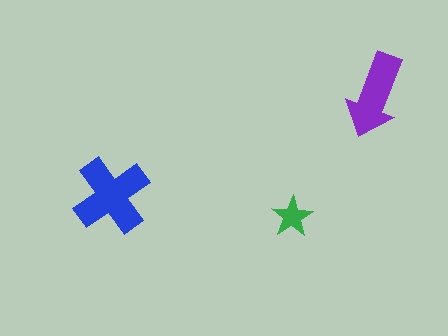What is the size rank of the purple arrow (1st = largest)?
2nd.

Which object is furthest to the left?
The blue cross is leftmost.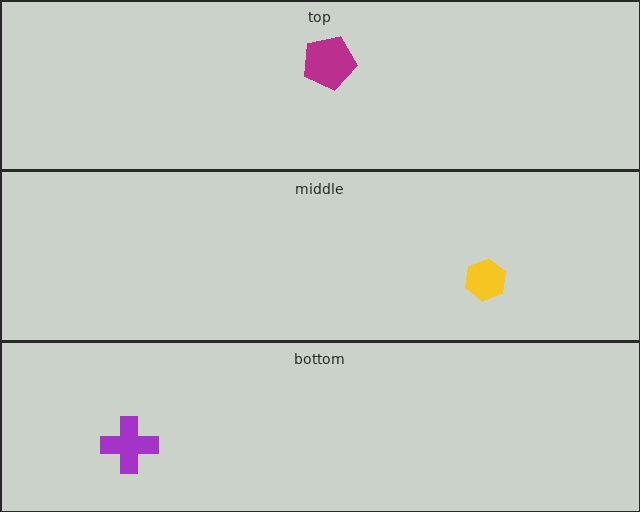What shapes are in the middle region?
The yellow hexagon.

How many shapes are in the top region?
1.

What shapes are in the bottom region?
The purple cross.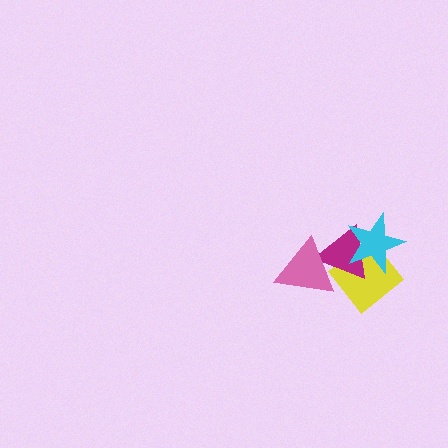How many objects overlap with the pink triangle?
1 object overlaps with the pink triangle.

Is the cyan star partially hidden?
No, no other shape covers it.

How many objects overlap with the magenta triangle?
3 objects overlap with the magenta triangle.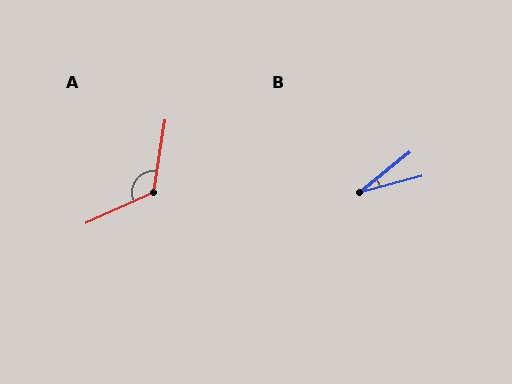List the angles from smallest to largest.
B (23°), A (123°).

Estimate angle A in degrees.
Approximately 123 degrees.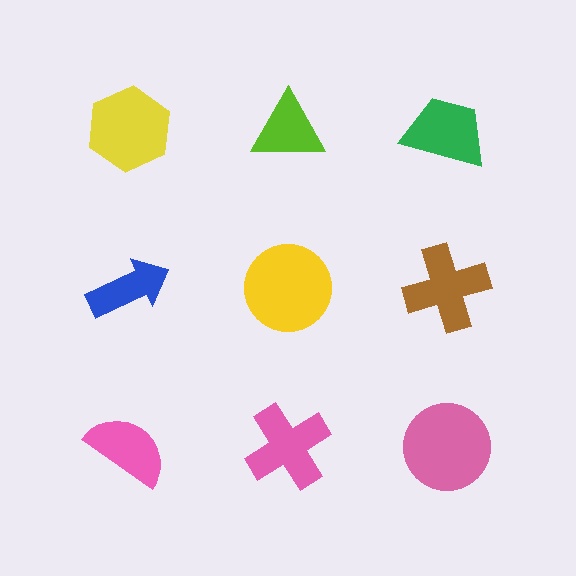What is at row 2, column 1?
A blue arrow.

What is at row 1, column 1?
A yellow hexagon.